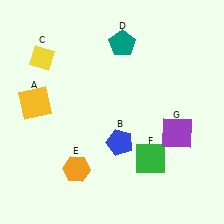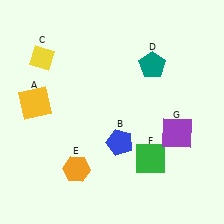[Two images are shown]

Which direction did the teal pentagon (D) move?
The teal pentagon (D) moved right.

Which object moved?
The teal pentagon (D) moved right.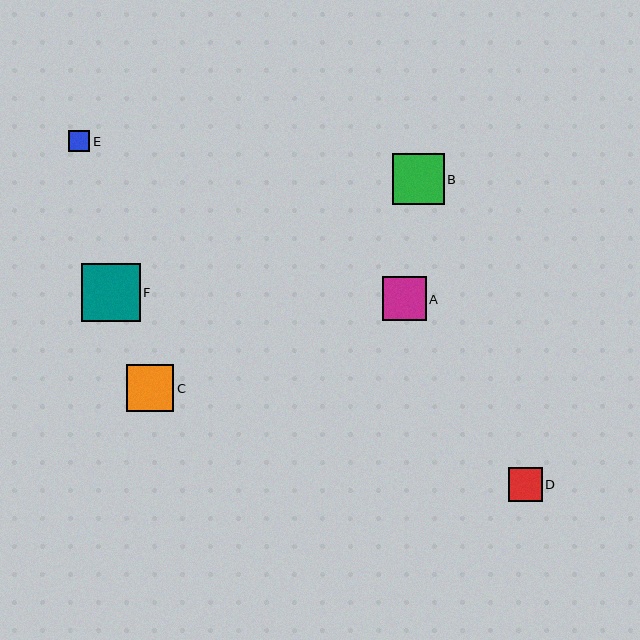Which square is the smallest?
Square E is the smallest with a size of approximately 21 pixels.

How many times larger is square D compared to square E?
Square D is approximately 1.6 times the size of square E.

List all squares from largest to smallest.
From largest to smallest: F, B, C, A, D, E.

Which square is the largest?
Square F is the largest with a size of approximately 58 pixels.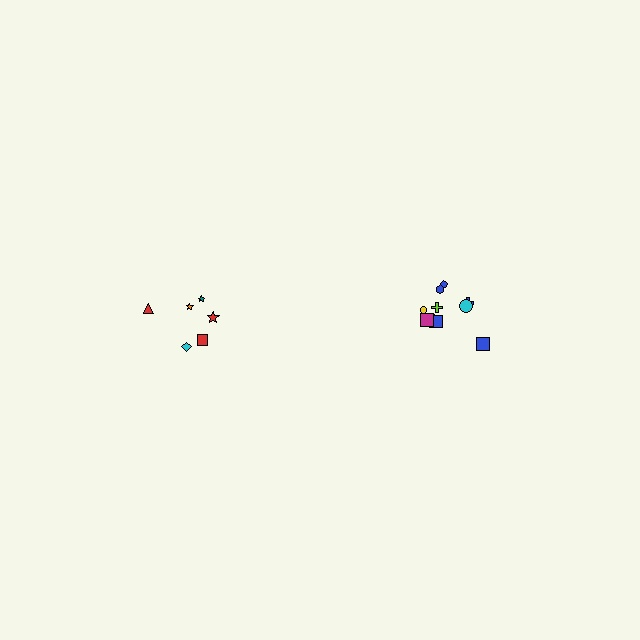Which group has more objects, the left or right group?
The right group.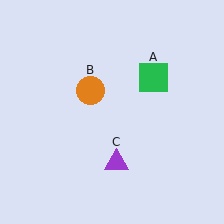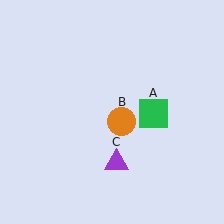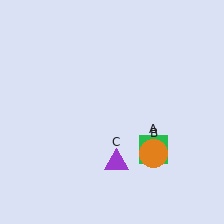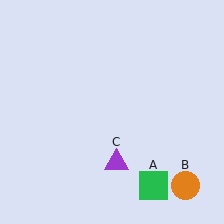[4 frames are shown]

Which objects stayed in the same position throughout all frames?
Purple triangle (object C) remained stationary.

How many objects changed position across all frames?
2 objects changed position: green square (object A), orange circle (object B).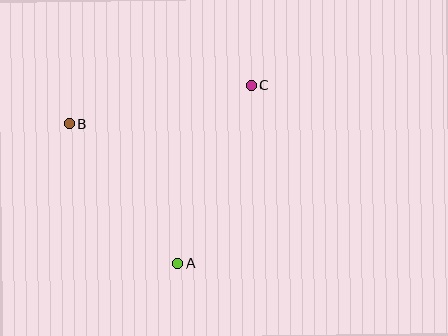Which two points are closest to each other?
Points A and B are closest to each other.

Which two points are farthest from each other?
Points A and C are farthest from each other.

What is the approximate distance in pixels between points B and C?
The distance between B and C is approximately 185 pixels.